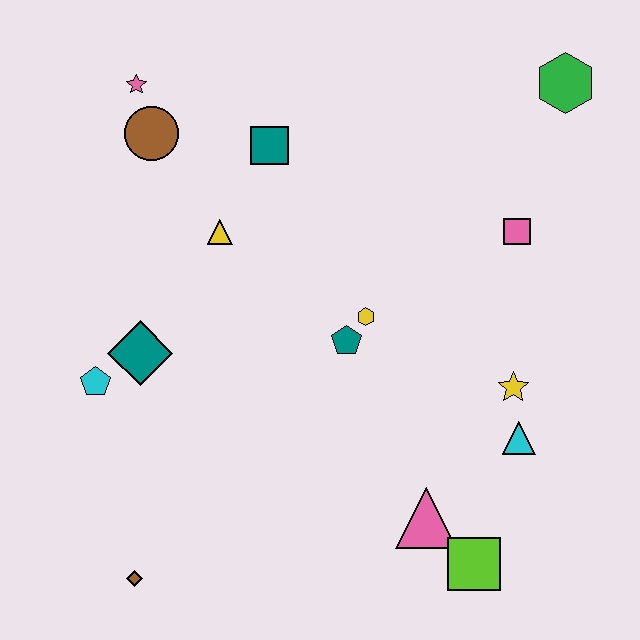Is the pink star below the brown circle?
No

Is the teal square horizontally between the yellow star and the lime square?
No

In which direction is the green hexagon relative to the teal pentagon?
The green hexagon is above the teal pentagon.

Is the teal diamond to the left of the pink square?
Yes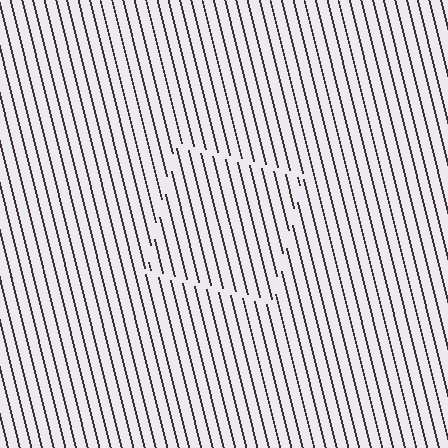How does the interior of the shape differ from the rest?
The interior of the shape contains the same grating, shifted by half a period — the contour is defined by the phase discontinuity where line-ends from the inner and outer gratings abut.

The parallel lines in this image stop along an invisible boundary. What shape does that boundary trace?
An illusory square. The interior of the shape contains the same grating, shifted by half a period — the contour is defined by the phase discontinuity where line-ends from the inner and outer gratings abut.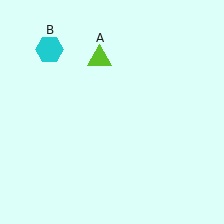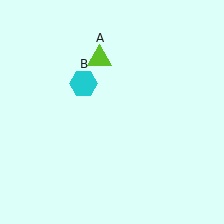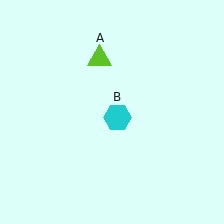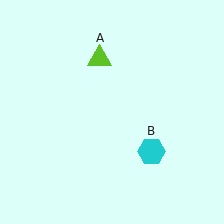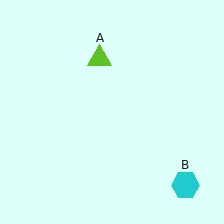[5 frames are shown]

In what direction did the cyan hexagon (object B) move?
The cyan hexagon (object B) moved down and to the right.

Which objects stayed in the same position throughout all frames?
Lime triangle (object A) remained stationary.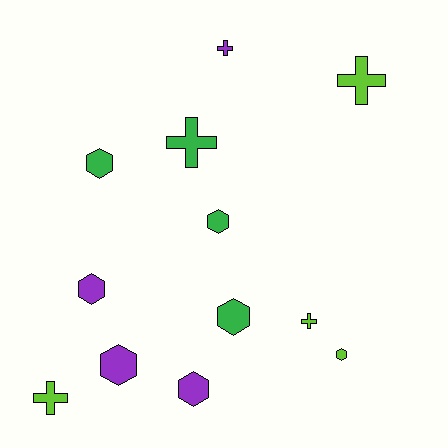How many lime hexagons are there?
There is 1 lime hexagon.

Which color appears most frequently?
Green, with 4 objects.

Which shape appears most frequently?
Hexagon, with 7 objects.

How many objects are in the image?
There are 12 objects.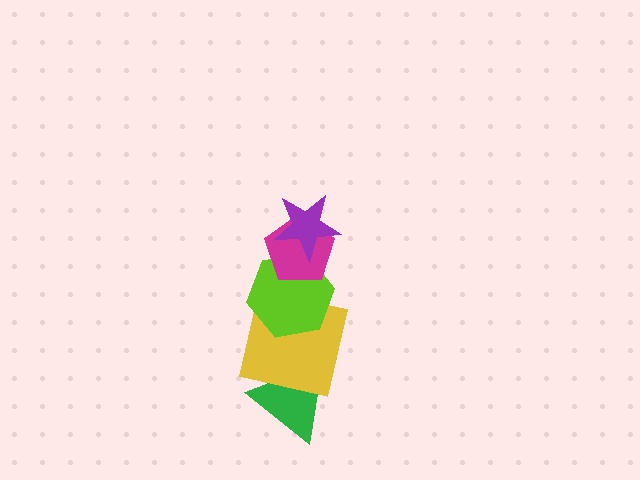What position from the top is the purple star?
The purple star is 1st from the top.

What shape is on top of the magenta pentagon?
The purple star is on top of the magenta pentagon.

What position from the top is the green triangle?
The green triangle is 5th from the top.